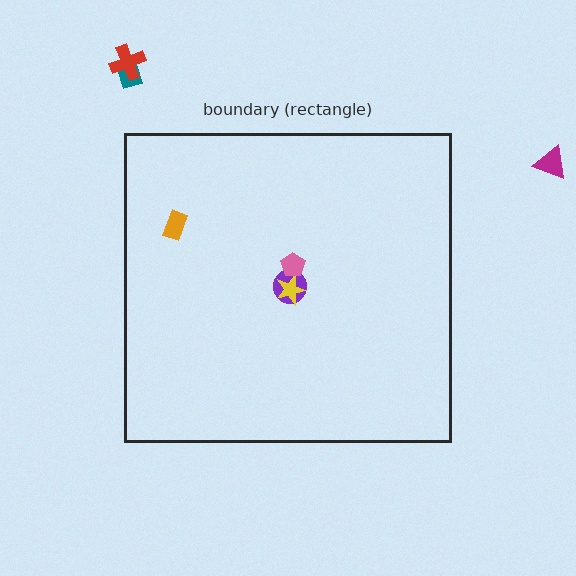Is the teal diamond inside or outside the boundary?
Outside.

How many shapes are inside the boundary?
4 inside, 3 outside.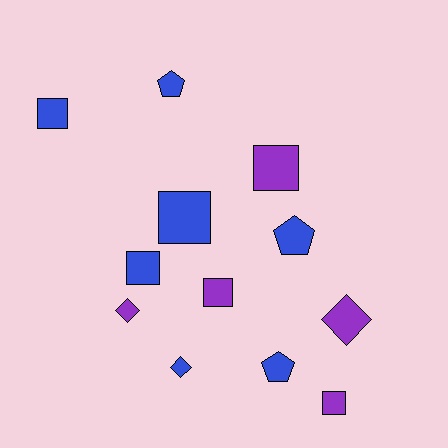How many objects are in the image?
There are 12 objects.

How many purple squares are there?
There are 3 purple squares.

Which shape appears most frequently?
Square, with 6 objects.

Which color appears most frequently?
Blue, with 7 objects.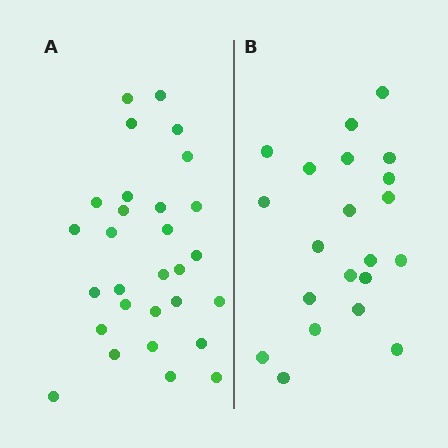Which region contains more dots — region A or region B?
Region A (the left region) has more dots.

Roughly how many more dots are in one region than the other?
Region A has roughly 8 or so more dots than region B.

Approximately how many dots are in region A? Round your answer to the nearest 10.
About 30 dots. (The exact count is 29, which rounds to 30.)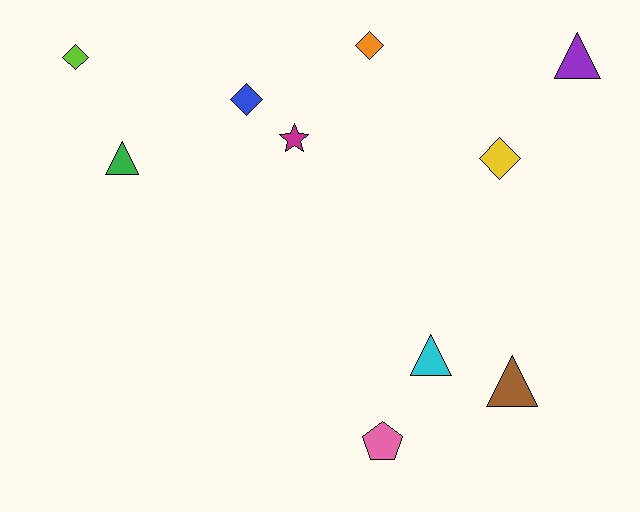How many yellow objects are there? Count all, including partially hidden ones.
There is 1 yellow object.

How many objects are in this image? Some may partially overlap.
There are 10 objects.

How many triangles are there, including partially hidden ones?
There are 4 triangles.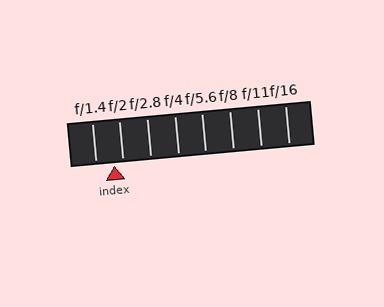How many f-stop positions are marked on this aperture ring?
There are 8 f-stop positions marked.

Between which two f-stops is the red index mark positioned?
The index mark is between f/1.4 and f/2.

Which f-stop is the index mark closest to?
The index mark is closest to f/2.